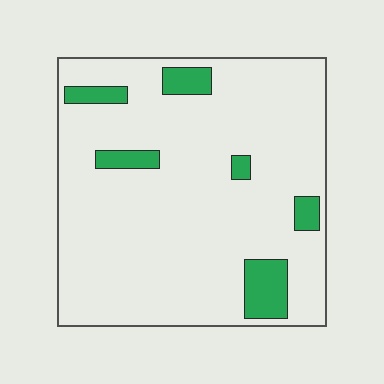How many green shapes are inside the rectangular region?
6.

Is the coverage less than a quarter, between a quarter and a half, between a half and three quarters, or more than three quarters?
Less than a quarter.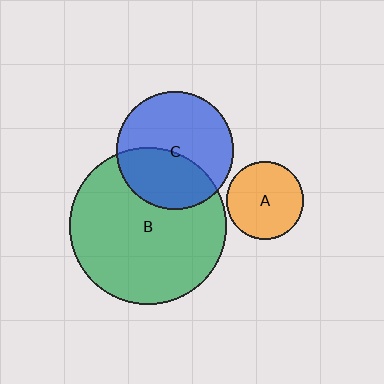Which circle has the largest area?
Circle B (green).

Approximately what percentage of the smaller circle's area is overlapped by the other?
Approximately 40%.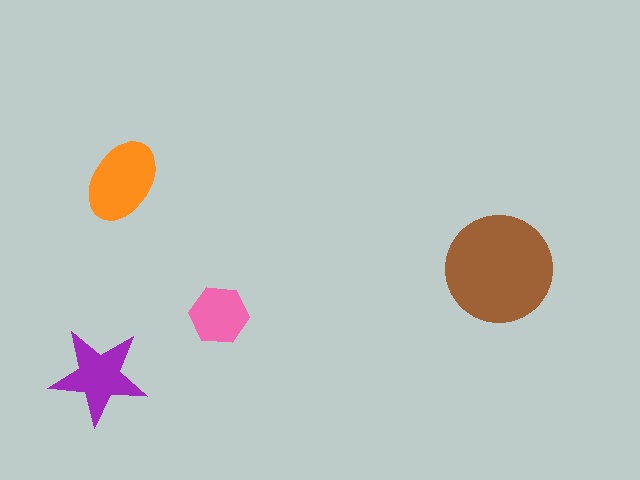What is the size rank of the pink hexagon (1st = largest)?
4th.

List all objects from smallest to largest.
The pink hexagon, the purple star, the orange ellipse, the brown circle.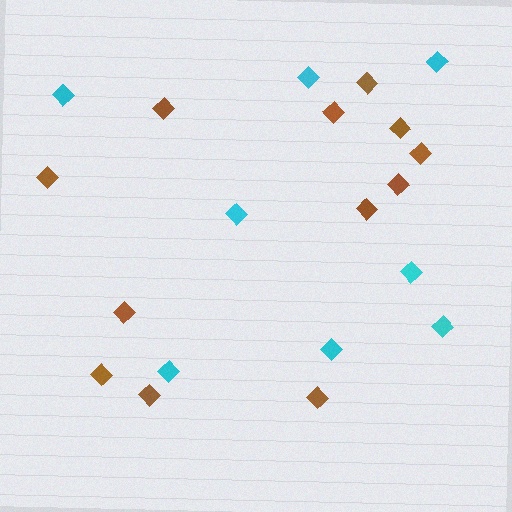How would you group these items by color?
There are 2 groups: one group of brown diamonds (12) and one group of cyan diamonds (8).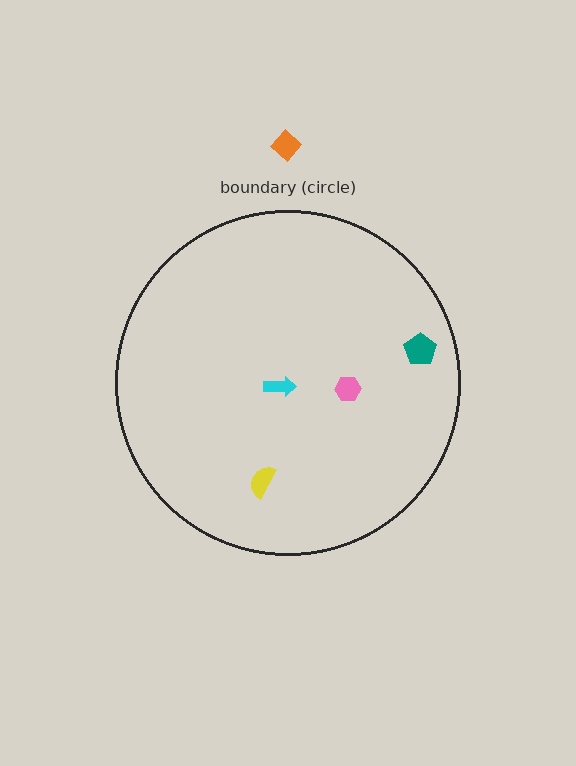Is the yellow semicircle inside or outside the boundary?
Inside.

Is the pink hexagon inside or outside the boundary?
Inside.